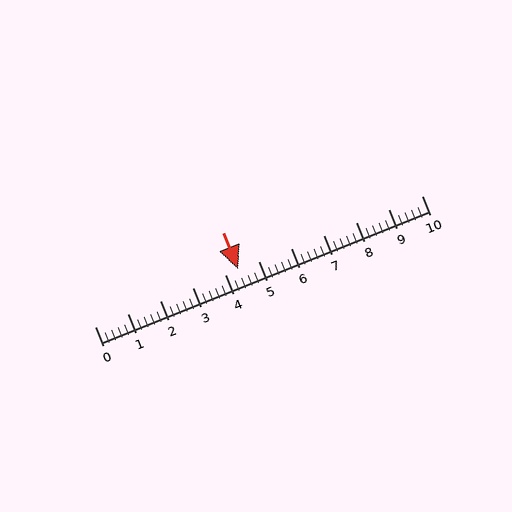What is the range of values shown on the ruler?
The ruler shows values from 0 to 10.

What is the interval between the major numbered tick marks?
The major tick marks are spaced 1 units apart.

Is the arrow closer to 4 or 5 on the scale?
The arrow is closer to 4.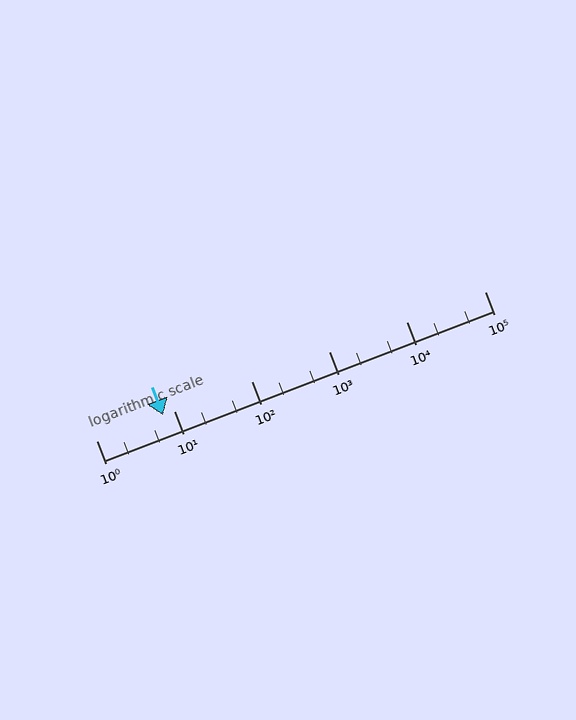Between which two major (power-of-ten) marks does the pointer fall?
The pointer is between 1 and 10.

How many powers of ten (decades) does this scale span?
The scale spans 5 decades, from 1 to 100000.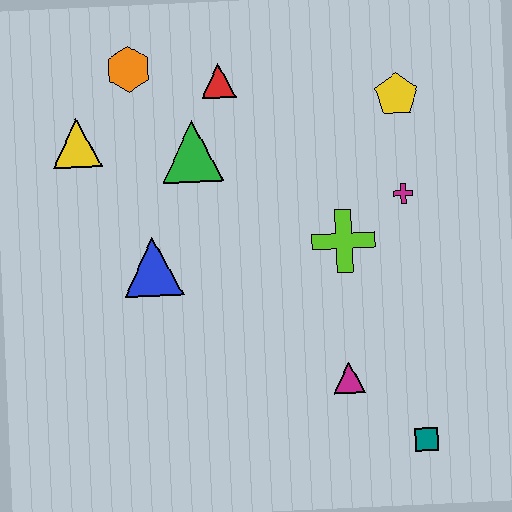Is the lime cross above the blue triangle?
Yes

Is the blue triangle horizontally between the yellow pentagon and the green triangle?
No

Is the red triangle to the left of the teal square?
Yes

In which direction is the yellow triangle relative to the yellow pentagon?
The yellow triangle is to the left of the yellow pentagon.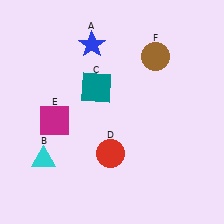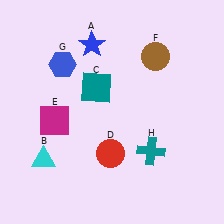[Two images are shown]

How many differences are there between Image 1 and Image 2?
There are 2 differences between the two images.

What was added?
A blue hexagon (G), a teal cross (H) were added in Image 2.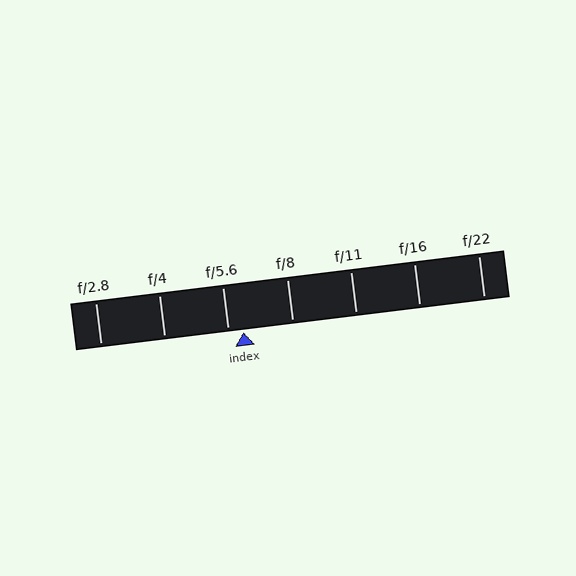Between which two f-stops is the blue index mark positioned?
The index mark is between f/5.6 and f/8.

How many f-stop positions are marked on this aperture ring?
There are 7 f-stop positions marked.